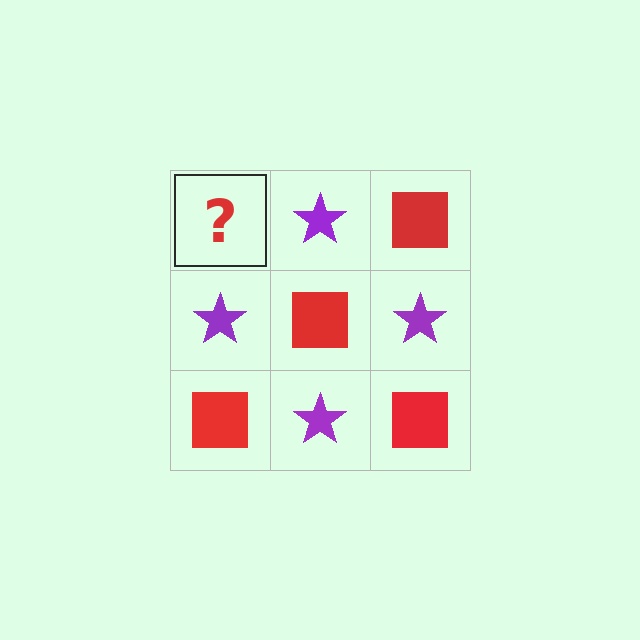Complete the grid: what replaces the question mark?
The question mark should be replaced with a red square.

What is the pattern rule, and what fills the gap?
The rule is that it alternates red square and purple star in a checkerboard pattern. The gap should be filled with a red square.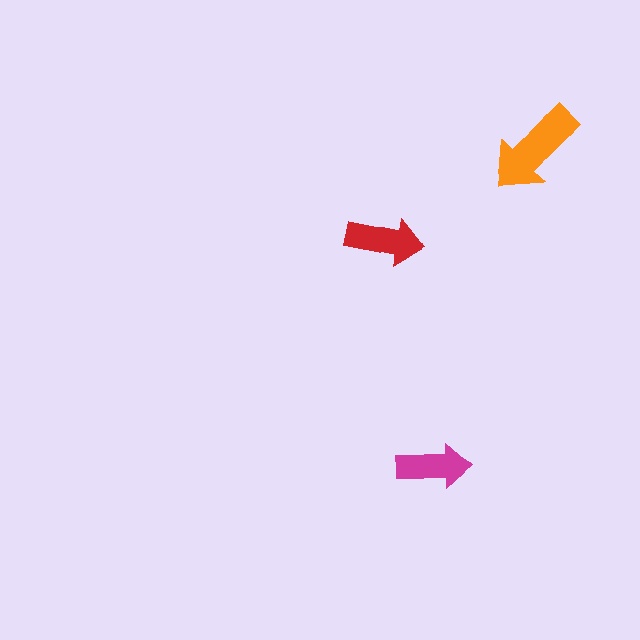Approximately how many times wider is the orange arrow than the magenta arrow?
About 1.5 times wider.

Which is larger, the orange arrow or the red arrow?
The orange one.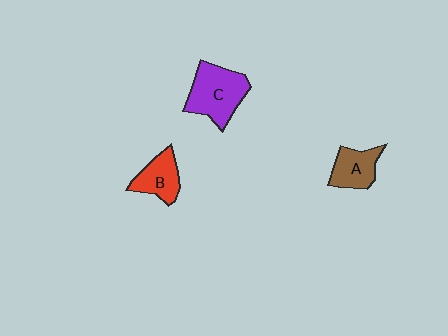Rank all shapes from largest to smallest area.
From largest to smallest: C (purple), B (red), A (brown).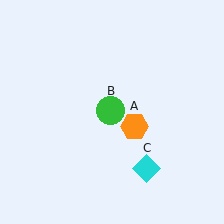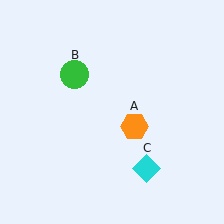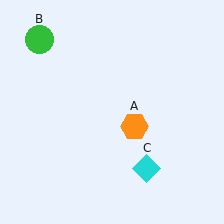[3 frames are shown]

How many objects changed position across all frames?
1 object changed position: green circle (object B).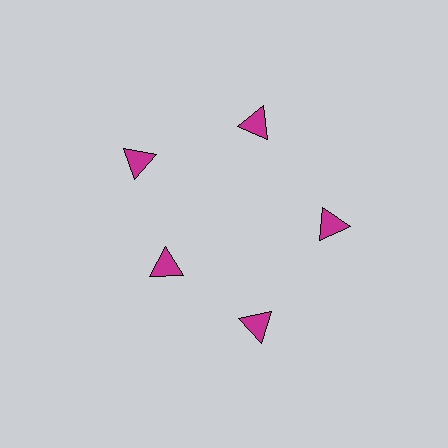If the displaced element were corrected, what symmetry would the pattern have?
It would have 5-fold rotational symmetry — the pattern would map onto itself every 72 degrees.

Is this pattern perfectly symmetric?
No. The 5 magenta triangles are arranged in a ring, but one element near the 8 o'clock position is pulled inward toward the center, breaking the 5-fold rotational symmetry.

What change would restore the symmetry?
The symmetry would be restored by moving it outward, back onto the ring so that all 5 triangles sit at equal angles and equal distance from the center.